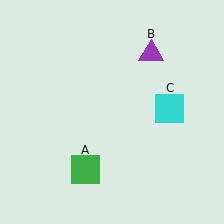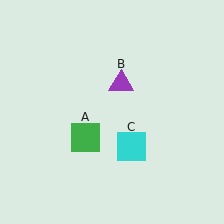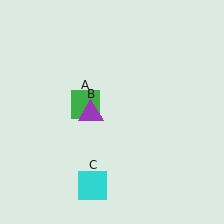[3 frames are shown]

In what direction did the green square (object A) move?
The green square (object A) moved up.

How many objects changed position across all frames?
3 objects changed position: green square (object A), purple triangle (object B), cyan square (object C).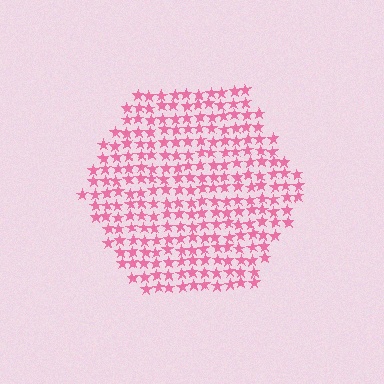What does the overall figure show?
The overall figure shows a hexagon.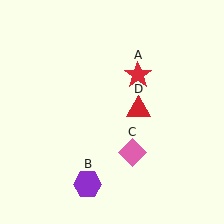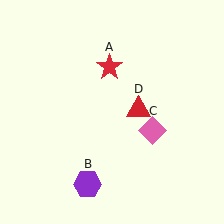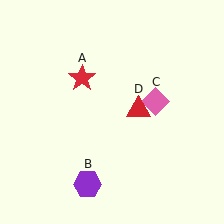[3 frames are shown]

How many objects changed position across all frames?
2 objects changed position: red star (object A), pink diamond (object C).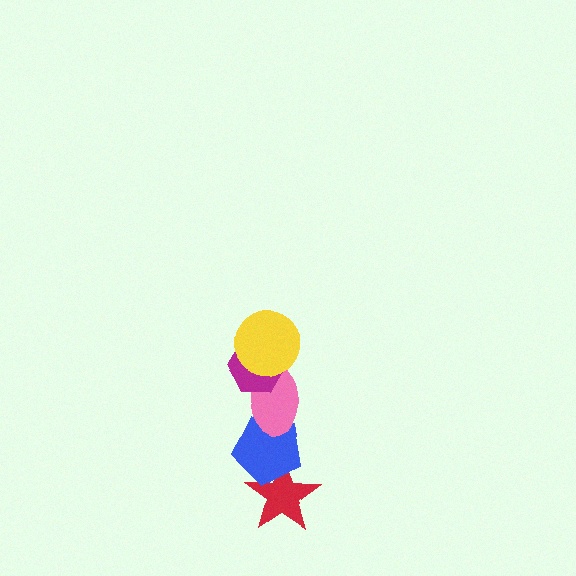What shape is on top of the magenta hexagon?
The yellow circle is on top of the magenta hexagon.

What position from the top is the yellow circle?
The yellow circle is 1st from the top.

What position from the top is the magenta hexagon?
The magenta hexagon is 2nd from the top.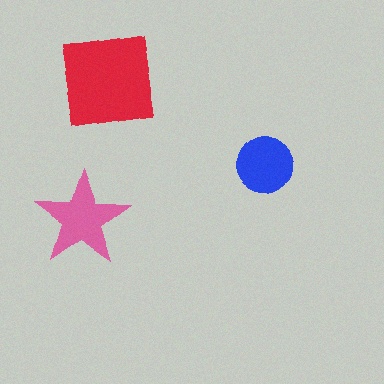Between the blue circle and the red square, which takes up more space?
The red square.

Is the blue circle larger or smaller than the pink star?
Smaller.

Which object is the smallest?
The blue circle.